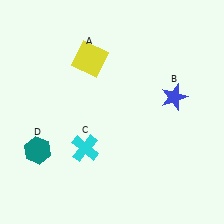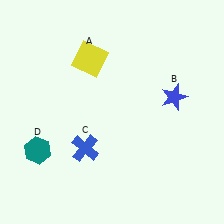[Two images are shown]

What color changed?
The cross (C) changed from cyan in Image 1 to blue in Image 2.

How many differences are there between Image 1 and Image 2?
There is 1 difference between the two images.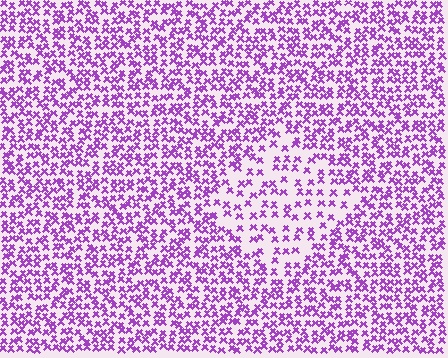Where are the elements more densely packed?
The elements are more densely packed outside the diamond boundary.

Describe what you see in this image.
The image contains small purple elements arranged at two different densities. A diamond-shaped region is visible where the elements are less densely packed than the surrounding area.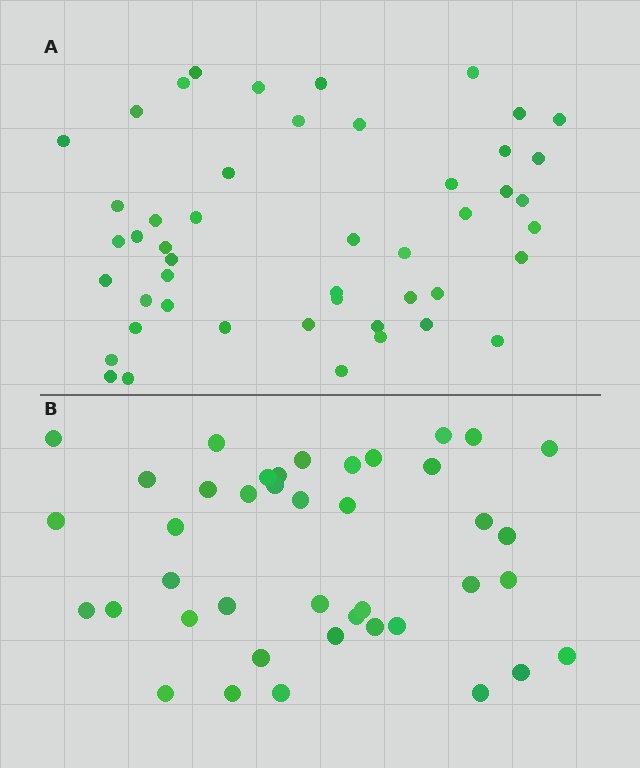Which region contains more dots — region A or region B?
Region A (the top region) has more dots.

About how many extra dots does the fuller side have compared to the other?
Region A has roughly 8 or so more dots than region B.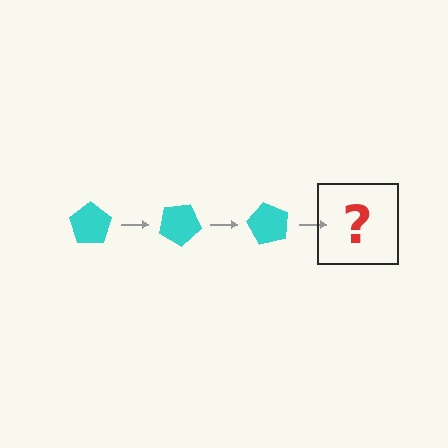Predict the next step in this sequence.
The next step is a cyan pentagon rotated 90 degrees.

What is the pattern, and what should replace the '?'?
The pattern is that the pentagon rotates 30 degrees each step. The '?' should be a cyan pentagon rotated 90 degrees.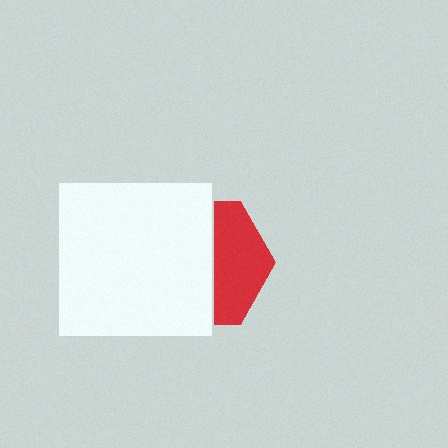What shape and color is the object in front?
The object in front is a white square.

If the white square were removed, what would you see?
You would see the complete red hexagon.